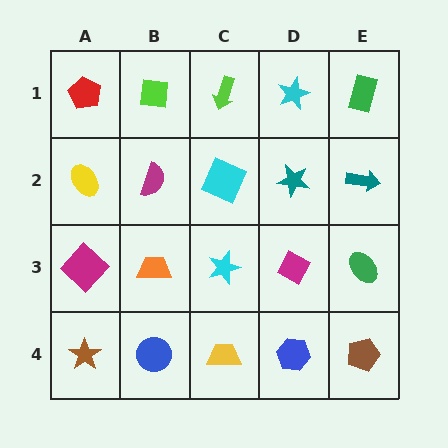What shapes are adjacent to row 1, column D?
A teal star (row 2, column D), a lime arrow (row 1, column C), a green rectangle (row 1, column E).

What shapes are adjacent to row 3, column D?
A teal star (row 2, column D), a blue hexagon (row 4, column D), a cyan star (row 3, column C), a green ellipse (row 3, column E).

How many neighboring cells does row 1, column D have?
3.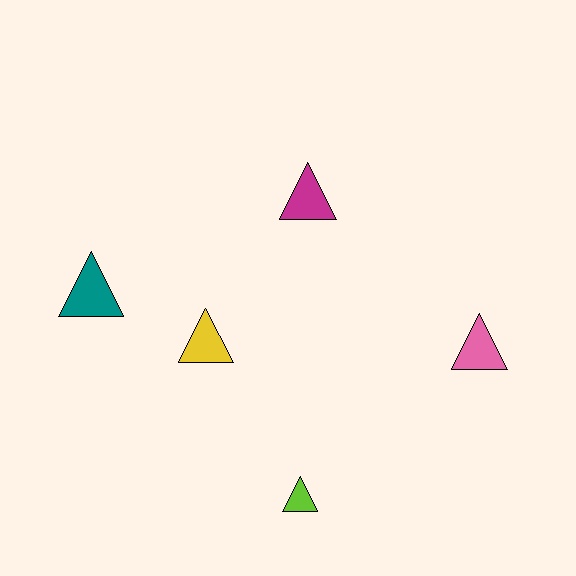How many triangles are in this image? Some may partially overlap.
There are 5 triangles.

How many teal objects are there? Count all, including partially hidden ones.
There is 1 teal object.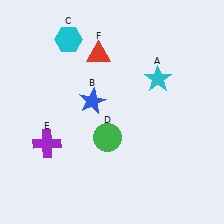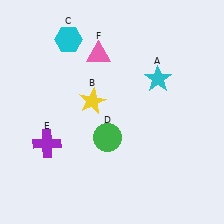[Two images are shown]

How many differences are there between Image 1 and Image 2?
There are 2 differences between the two images.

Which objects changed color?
B changed from blue to yellow. F changed from red to pink.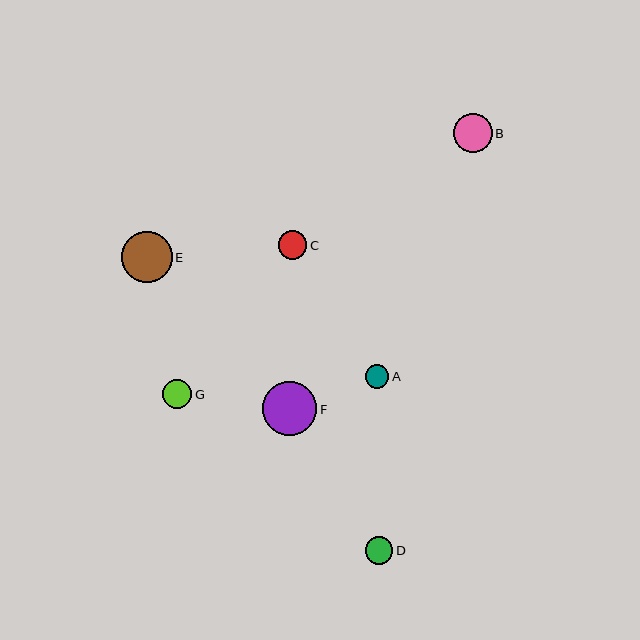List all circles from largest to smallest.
From largest to smallest: F, E, B, G, C, D, A.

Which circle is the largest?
Circle F is the largest with a size of approximately 54 pixels.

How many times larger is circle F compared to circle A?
Circle F is approximately 2.3 times the size of circle A.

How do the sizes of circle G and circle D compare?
Circle G and circle D are approximately the same size.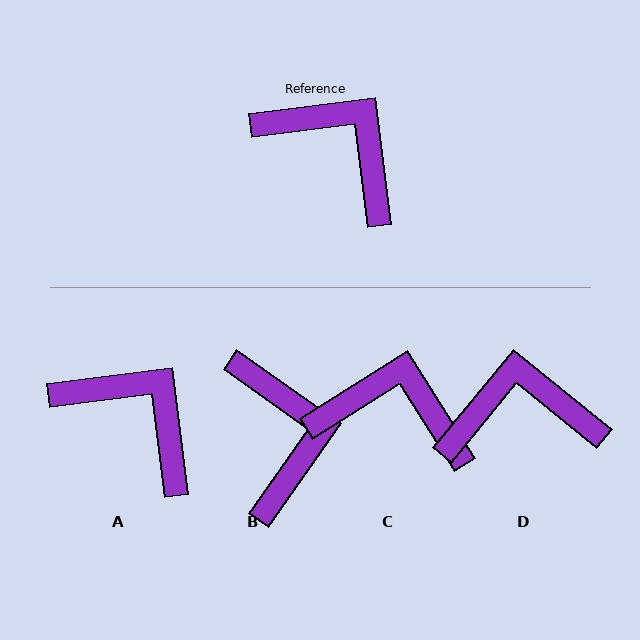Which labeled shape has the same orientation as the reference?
A.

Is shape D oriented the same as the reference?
No, it is off by about 44 degrees.